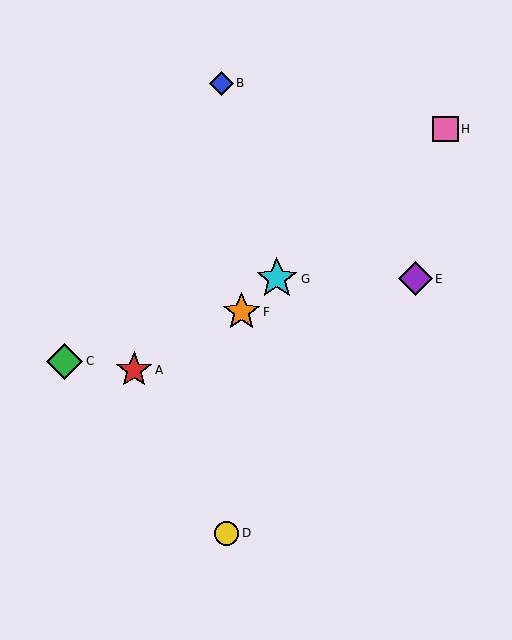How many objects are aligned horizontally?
2 objects (E, G) are aligned horizontally.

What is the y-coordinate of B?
Object B is at y≈83.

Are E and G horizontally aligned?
Yes, both are at y≈279.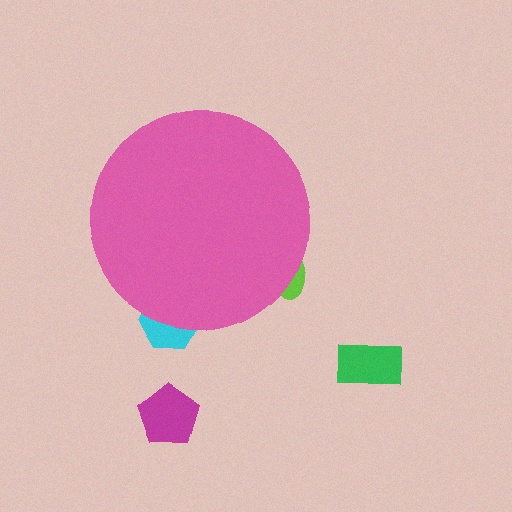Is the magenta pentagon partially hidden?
No, the magenta pentagon is fully visible.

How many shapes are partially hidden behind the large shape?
2 shapes are partially hidden.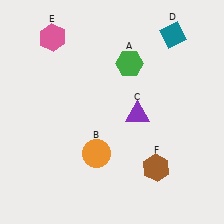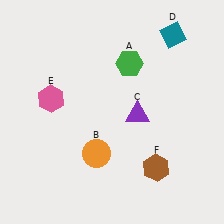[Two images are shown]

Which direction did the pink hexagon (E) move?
The pink hexagon (E) moved down.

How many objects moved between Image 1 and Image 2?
1 object moved between the two images.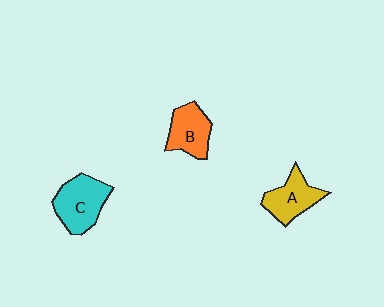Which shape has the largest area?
Shape C (cyan).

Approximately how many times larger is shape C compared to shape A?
Approximately 1.3 times.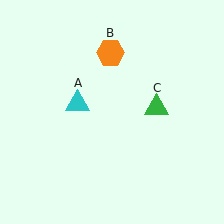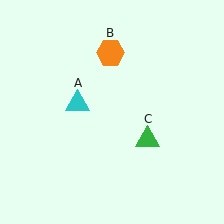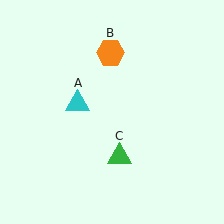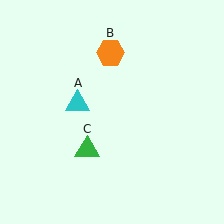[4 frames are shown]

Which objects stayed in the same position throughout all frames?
Cyan triangle (object A) and orange hexagon (object B) remained stationary.